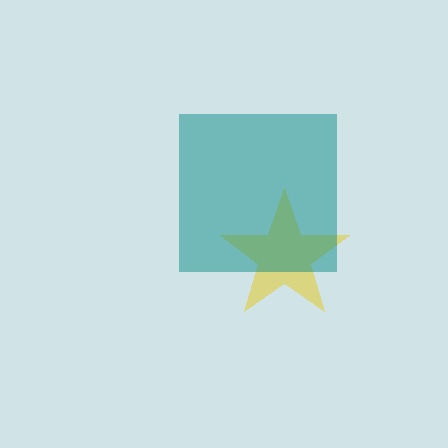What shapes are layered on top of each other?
The layered shapes are: a yellow star, a teal square.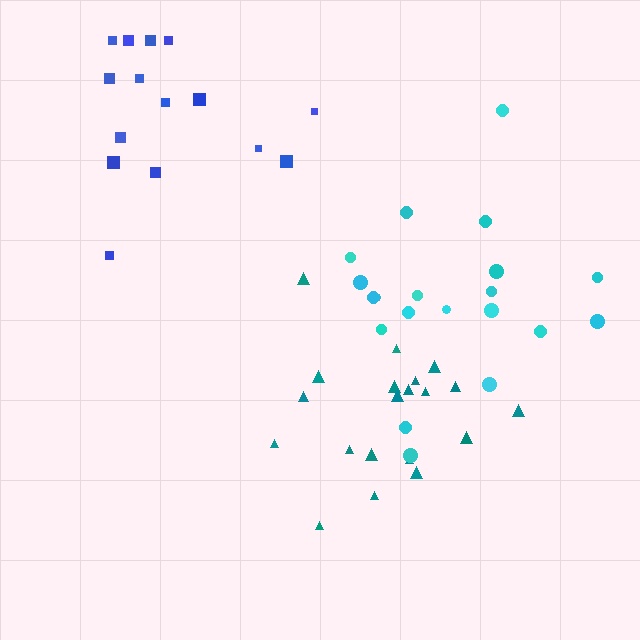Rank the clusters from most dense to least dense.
teal, cyan, blue.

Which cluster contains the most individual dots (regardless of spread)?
Teal (20).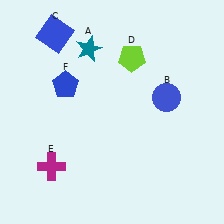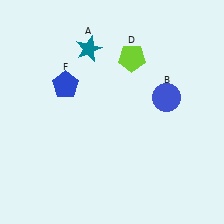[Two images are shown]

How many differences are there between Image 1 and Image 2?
There are 2 differences between the two images.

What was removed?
The magenta cross (E), the blue square (C) were removed in Image 2.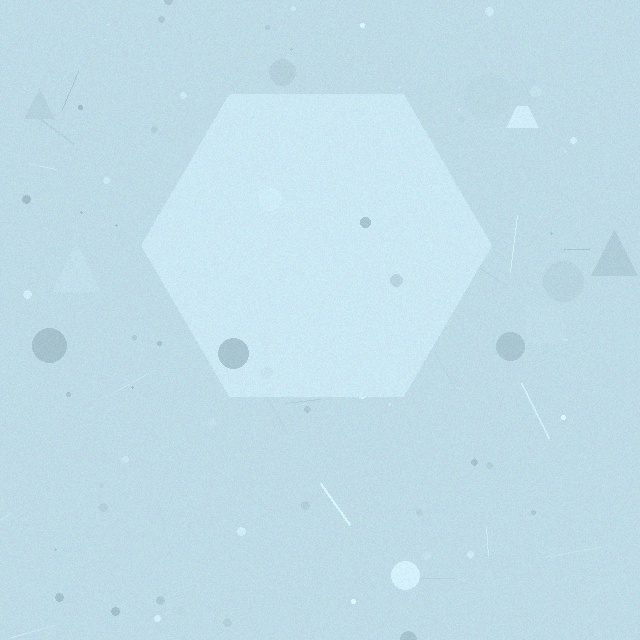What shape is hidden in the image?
A hexagon is hidden in the image.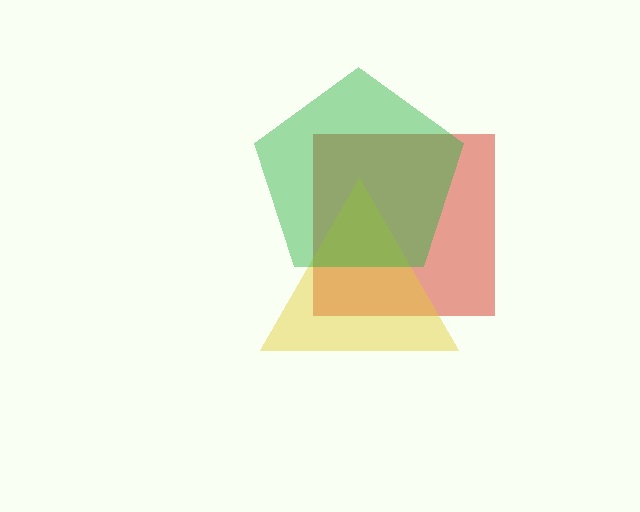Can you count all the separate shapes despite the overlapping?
Yes, there are 3 separate shapes.